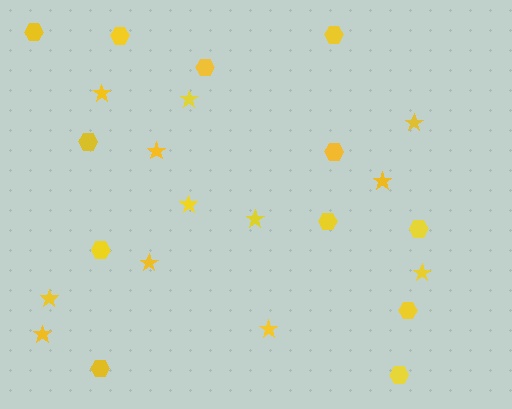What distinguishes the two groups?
There are 2 groups: one group of stars (12) and one group of hexagons (12).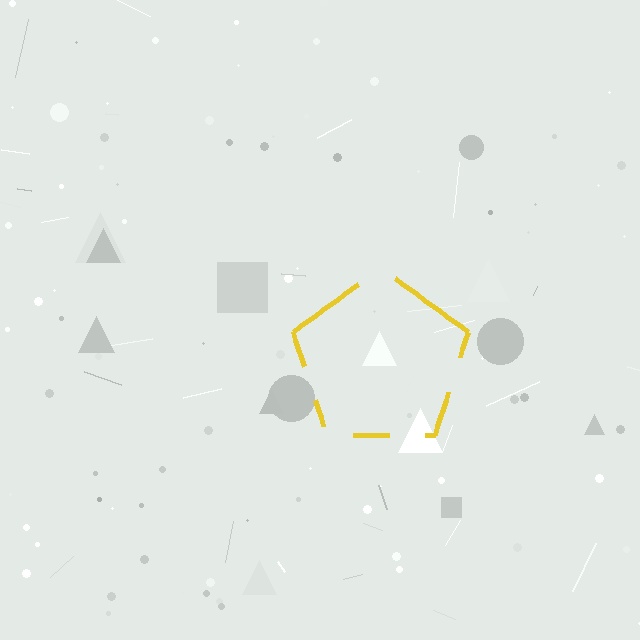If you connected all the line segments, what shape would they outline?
They would outline a pentagon.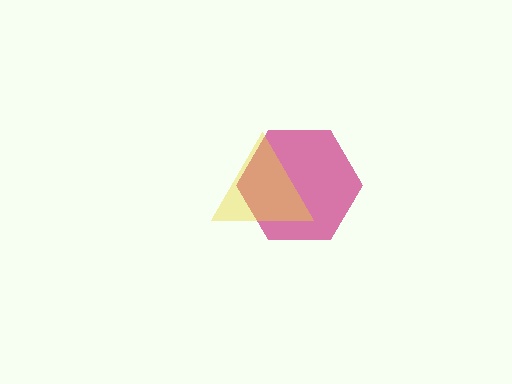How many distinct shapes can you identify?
There are 2 distinct shapes: a magenta hexagon, a yellow triangle.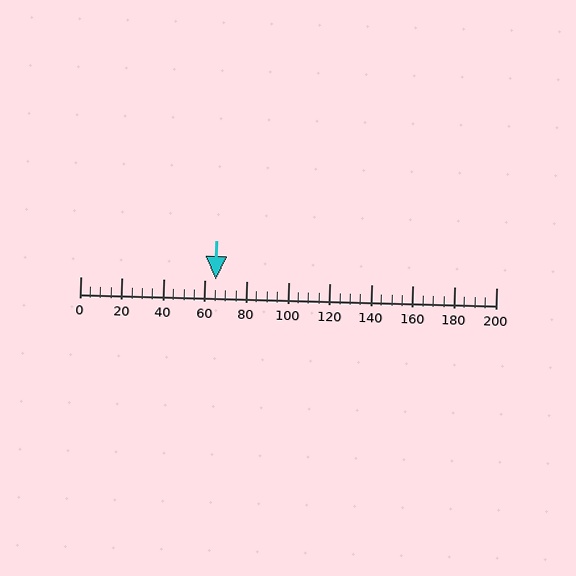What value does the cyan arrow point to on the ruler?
The cyan arrow points to approximately 65.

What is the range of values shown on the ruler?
The ruler shows values from 0 to 200.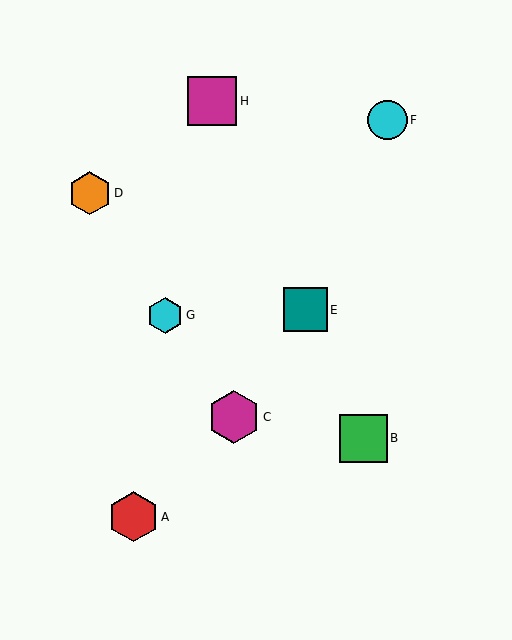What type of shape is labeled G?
Shape G is a cyan hexagon.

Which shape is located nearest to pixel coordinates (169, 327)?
The cyan hexagon (labeled G) at (165, 315) is nearest to that location.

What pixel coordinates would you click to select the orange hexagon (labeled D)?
Click at (90, 193) to select the orange hexagon D.